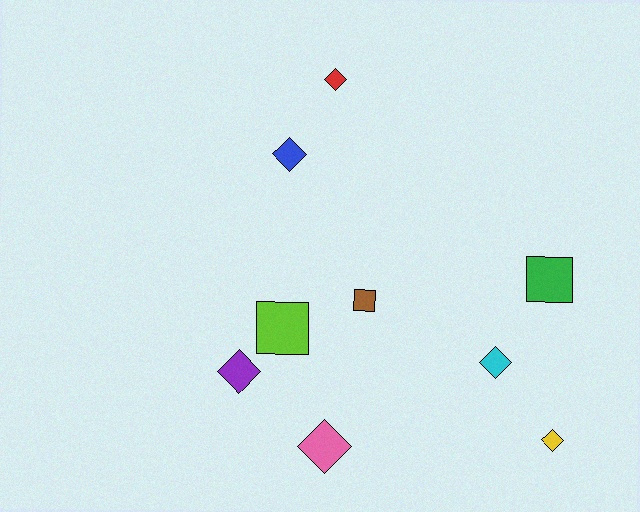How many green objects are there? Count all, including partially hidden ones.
There is 1 green object.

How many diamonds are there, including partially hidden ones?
There are 6 diamonds.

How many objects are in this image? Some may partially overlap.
There are 9 objects.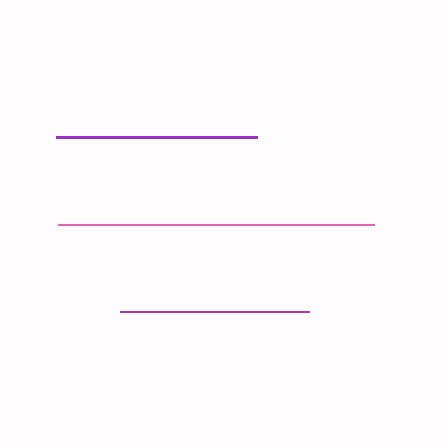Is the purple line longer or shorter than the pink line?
The pink line is longer than the purple line.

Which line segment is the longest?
The pink line is the longest at approximately 316 pixels.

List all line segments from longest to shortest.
From longest to shortest: pink, purple, magenta.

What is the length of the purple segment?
The purple segment is approximately 201 pixels long.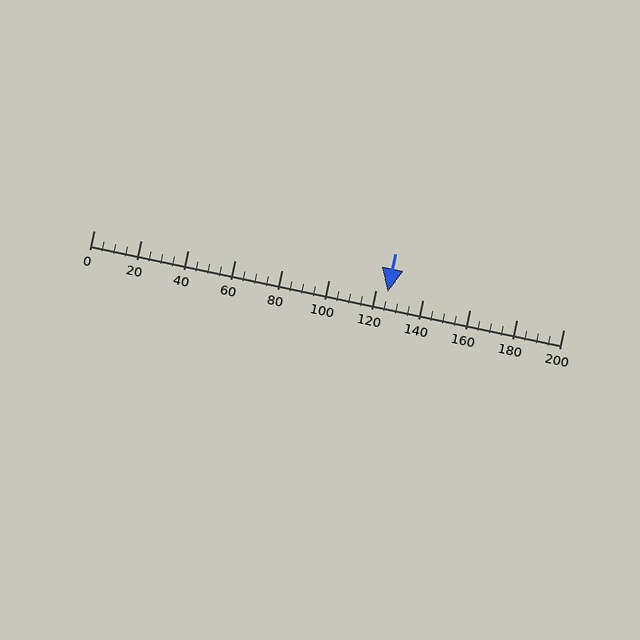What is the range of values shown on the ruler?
The ruler shows values from 0 to 200.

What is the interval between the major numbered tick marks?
The major tick marks are spaced 20 units apart.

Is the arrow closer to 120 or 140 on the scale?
The arrow is closer to 120.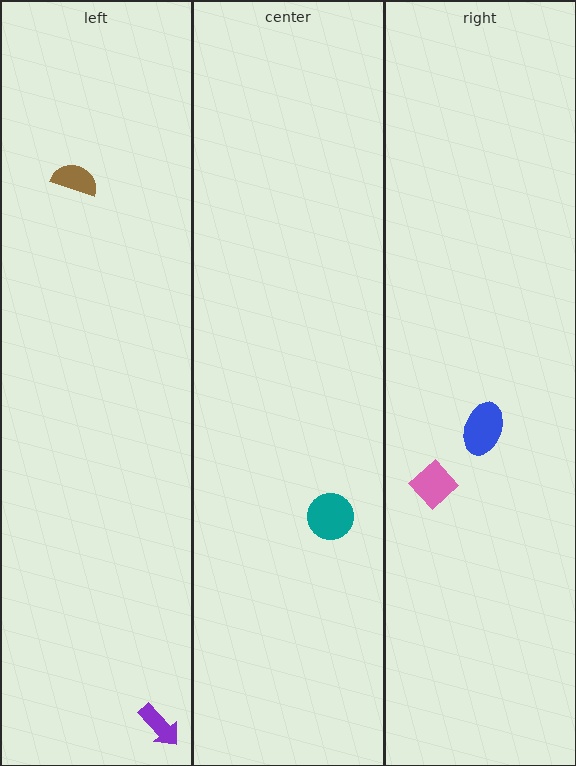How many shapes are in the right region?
2.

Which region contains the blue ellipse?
The right region.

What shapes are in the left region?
The purple arrow, the brown semicircle.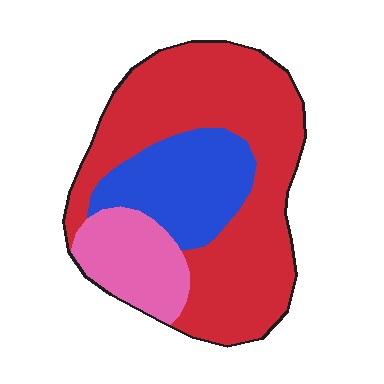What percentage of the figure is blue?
Blue covers 23% of the figure.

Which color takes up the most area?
Red, at roughly 60%.